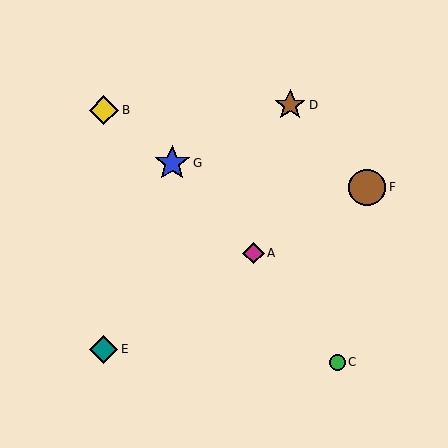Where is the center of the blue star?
The center of the blue star is at (172, 163).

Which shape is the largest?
The brown circle (labeled F) is the largest.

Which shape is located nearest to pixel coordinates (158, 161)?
The blue star (labeled G) at (172, 163) is nearest to that location.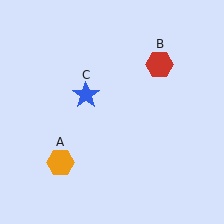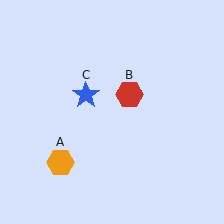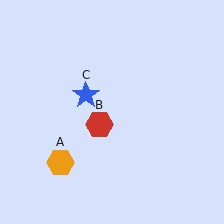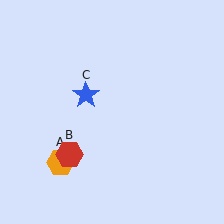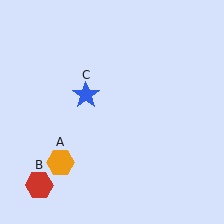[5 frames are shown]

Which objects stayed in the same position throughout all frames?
Orange hexagon (object A) and blue star (object C) remained stationary.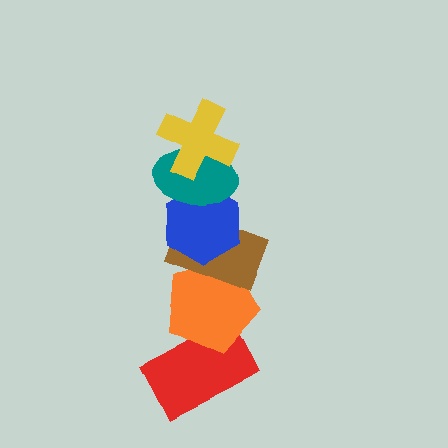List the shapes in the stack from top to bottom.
From top to bottom: the yellow cross, the teal ellipse, the blue hexagon, the brown rectangle, the orange pentagon, the red rectangle.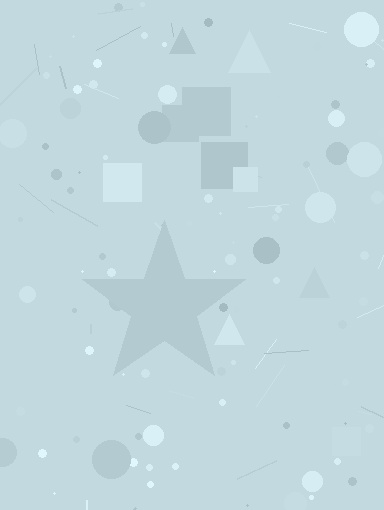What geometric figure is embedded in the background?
A star is embedded in the background.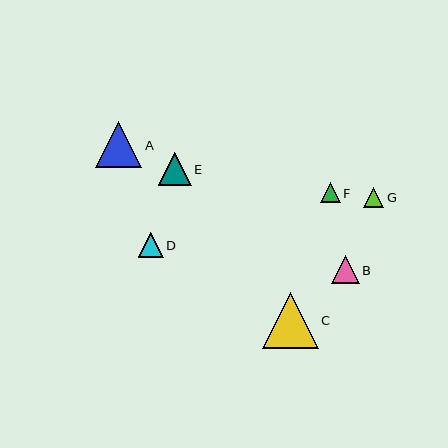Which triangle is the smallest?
Triangle F is the smallest with a size of approximately 20 pixels.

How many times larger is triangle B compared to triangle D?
Triangle B is approximately 1.1 times the size of triangle D.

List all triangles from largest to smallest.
From largest to smallest: C, A, E, B, D, G, F.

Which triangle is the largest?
Triangle C is the largest with a size of approximately 55 pixels.